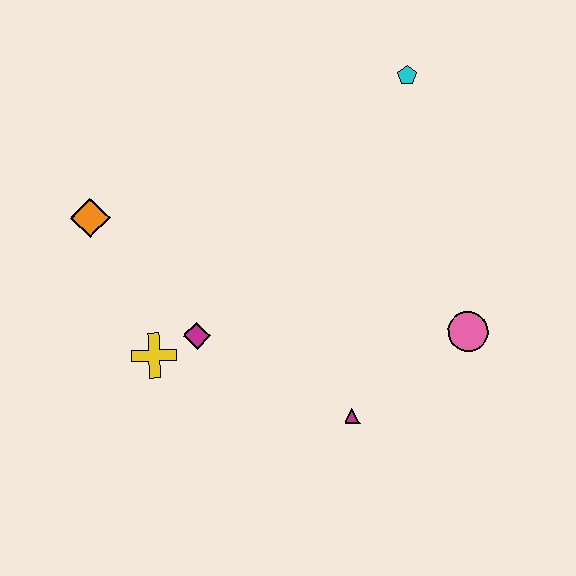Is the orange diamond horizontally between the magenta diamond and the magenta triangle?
No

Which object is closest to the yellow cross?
The magenta diamond is closest to the yellow cross.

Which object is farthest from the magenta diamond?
The cyan pentagon is farthest from the magenta diamond.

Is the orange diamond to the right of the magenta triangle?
No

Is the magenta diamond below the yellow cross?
No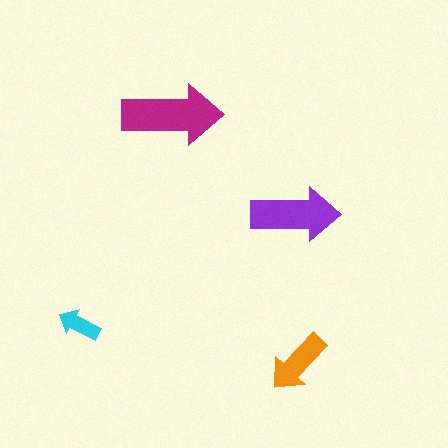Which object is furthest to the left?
The cyan arrow is leftmost.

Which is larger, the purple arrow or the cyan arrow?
The purple one.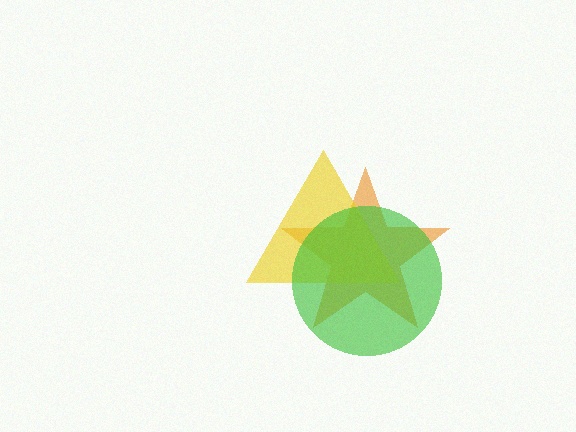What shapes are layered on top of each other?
The layered shapes are: an orange star, a yellow triangle, a green circle.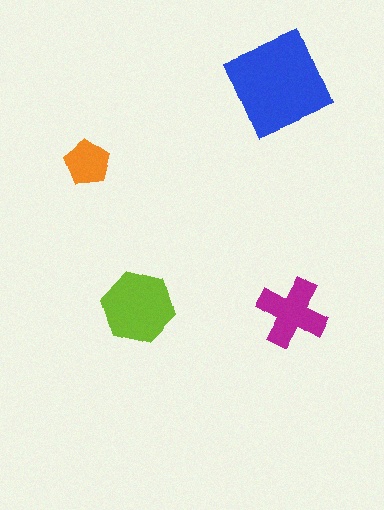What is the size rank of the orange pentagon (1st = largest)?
4th.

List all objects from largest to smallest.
The blue square, the lime hexagon, the magenta cross, the orange pentagon.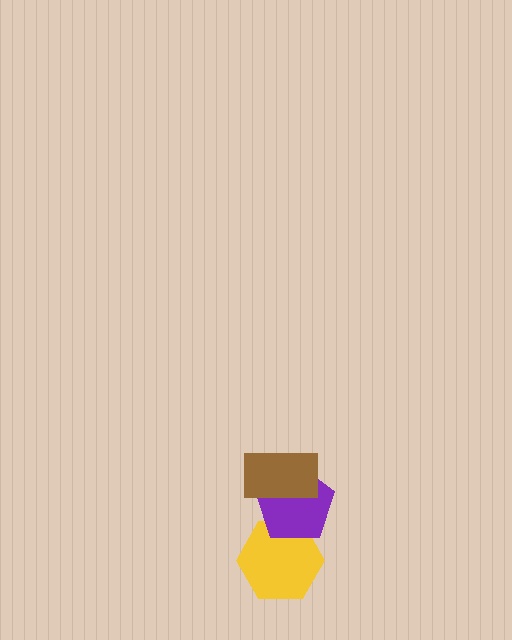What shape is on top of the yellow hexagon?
The purple pentagon is on top of the yellow hexagon.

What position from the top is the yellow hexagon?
The yellow hexagon is 3rd from the top.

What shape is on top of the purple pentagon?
The brown rectangle is on top of the purple pentagon.